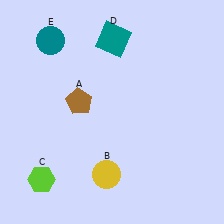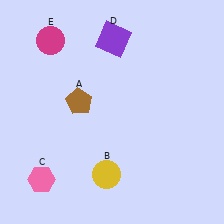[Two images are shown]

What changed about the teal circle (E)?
In Image 1, E is teal. In Image 2, it changed to magenta.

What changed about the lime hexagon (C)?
In Image 1, C is lime. In Image 2, it changed to pink.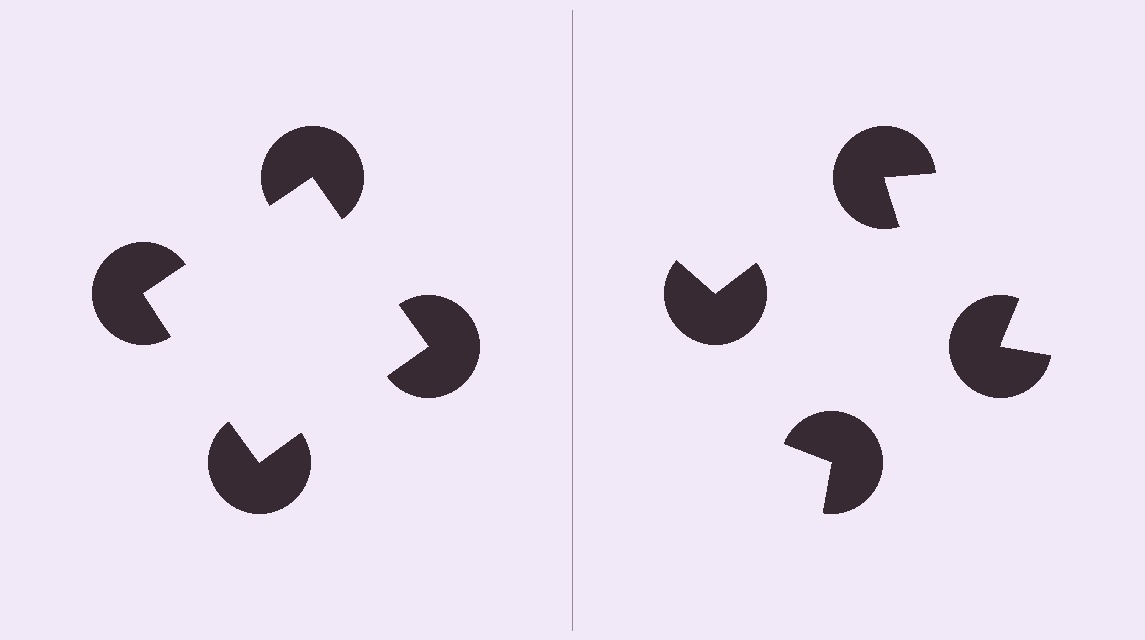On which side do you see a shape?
An illusory square appears on the left side. On the right side the wedge cuts are rotated, so no coherent shape forms.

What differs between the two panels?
The pac-man discs are positioned identically on both sides; only the wedge orientations differ. On the left they align to a square; on the right they are misaligned.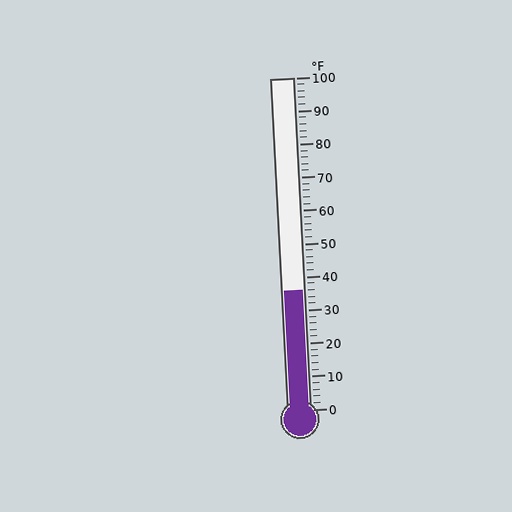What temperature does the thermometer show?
The thermometer shows approximately 36°F.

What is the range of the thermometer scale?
The thermometer scale ranges from 0°F to 100°F.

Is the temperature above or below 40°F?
The temperature is below 40°F.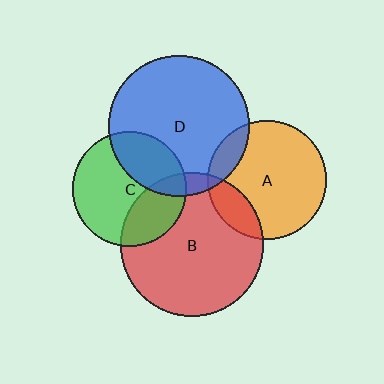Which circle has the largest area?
Circle B (red).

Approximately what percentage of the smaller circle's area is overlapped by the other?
Approximately 30%.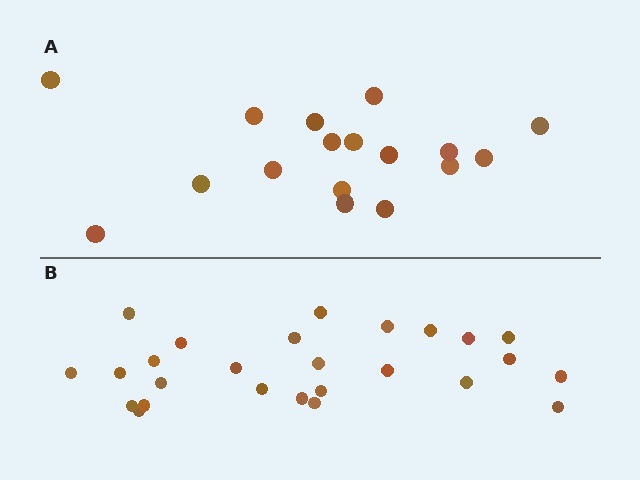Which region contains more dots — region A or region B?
Region B (the bottom region) has more dots.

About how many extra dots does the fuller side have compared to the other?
Region B has roughly 8 or so more dots than region A.